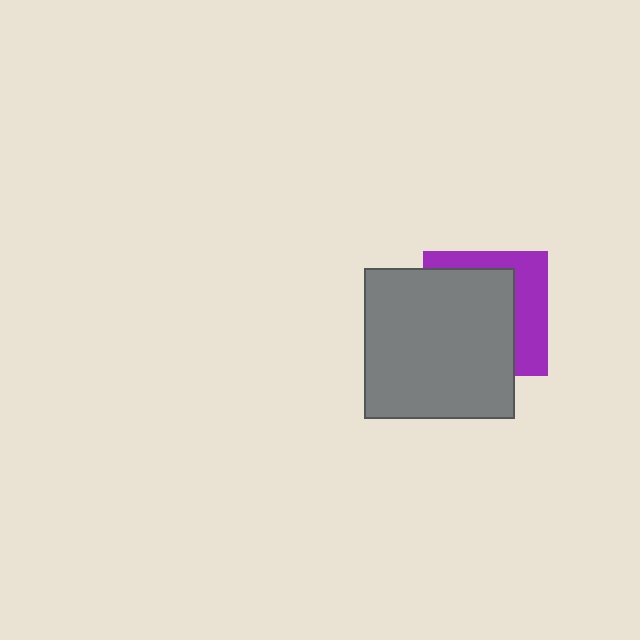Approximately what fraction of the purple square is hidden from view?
Roughly 65% of the purple square is hidden behind the gray square.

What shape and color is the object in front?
The object in front is a gray square.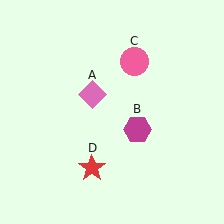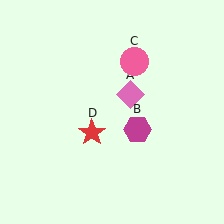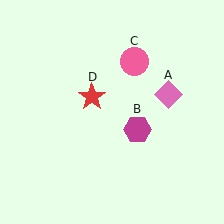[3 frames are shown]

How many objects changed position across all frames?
2 objects changed position: pink diamond (object A), red star (object D).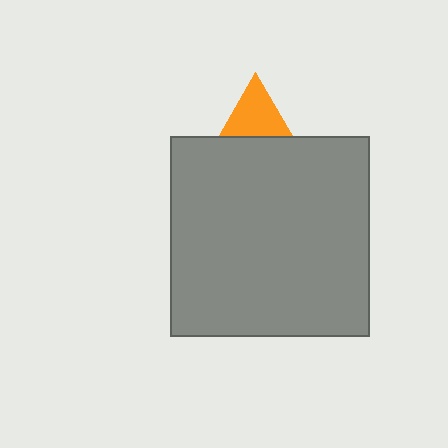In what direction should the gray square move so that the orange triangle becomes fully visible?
The gray square should move down. That is the shortest direction to clear the overlap and leave the orange triangle fully visible.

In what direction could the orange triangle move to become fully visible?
The orange triangle could move up. That would shift it out from behind the gray square entirely.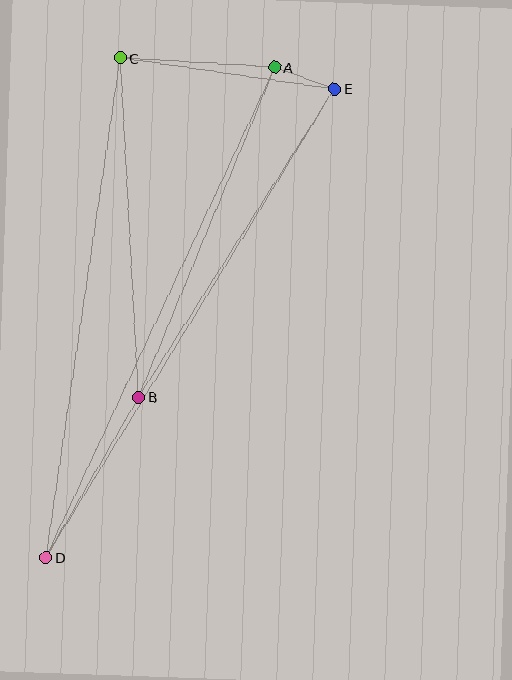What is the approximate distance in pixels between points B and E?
The distance between B and E is approximately 366 pixels.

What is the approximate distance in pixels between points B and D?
The distance between B and D is approximately 185 pixels.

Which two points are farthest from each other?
Points D and E are farthest from each other.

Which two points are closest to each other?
Points A and E are closest to each other.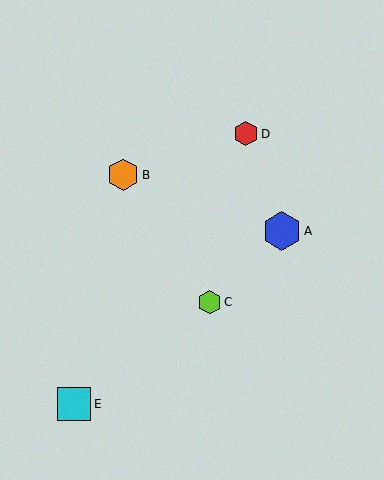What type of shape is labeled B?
Shape B is an orange hexagon.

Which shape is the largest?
The blue hexagon (labeled A) is the largest.